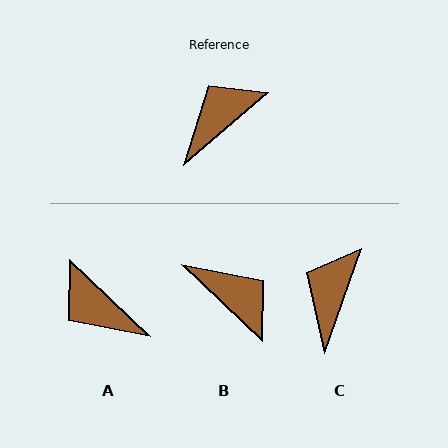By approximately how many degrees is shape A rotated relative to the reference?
Approximately 96 degrees counter-clockwise.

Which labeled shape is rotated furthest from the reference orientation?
A, about 96 degrees away.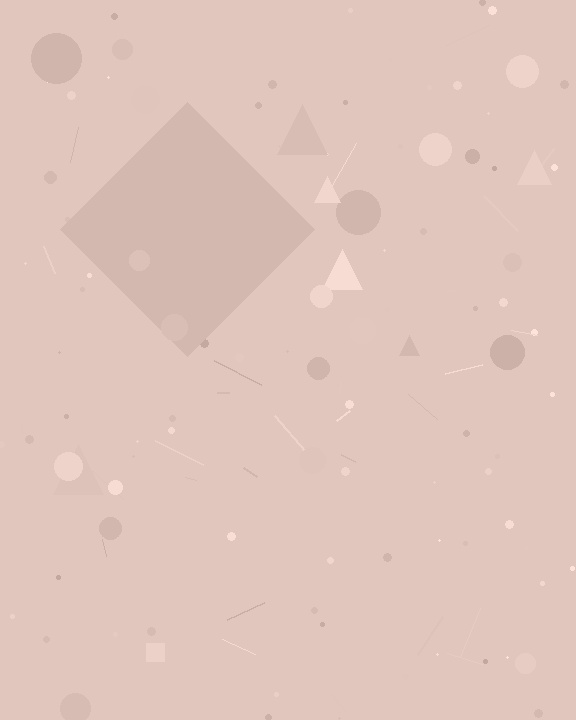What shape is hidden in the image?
A diamond is hidden in the image.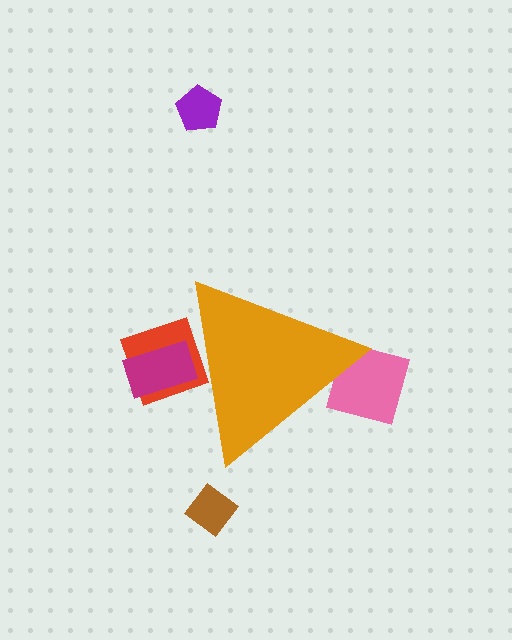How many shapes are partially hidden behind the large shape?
3 shapes are partially hidden.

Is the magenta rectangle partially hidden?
Yes, the magenta rectangle is partially hidden behind the orange triangle.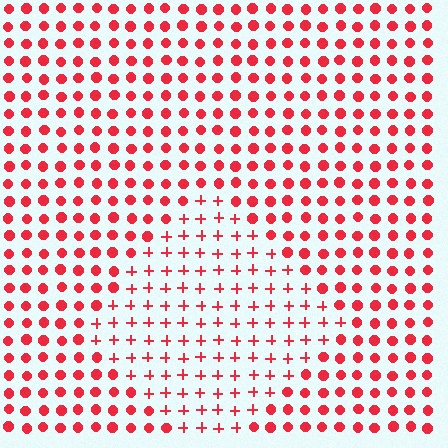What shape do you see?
I see a diamond.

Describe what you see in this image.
The image is filled with small red elements arranged in a uniform grid. A diamond-shaped region contains plus signs, while the surrounding area contains circles. The boundary is defined purely by the change in element shape.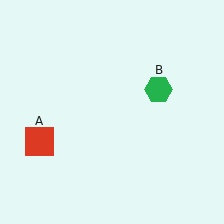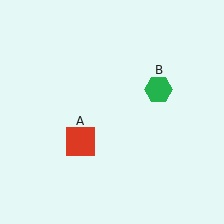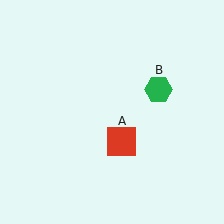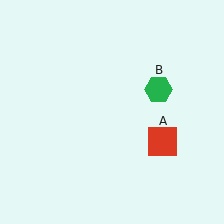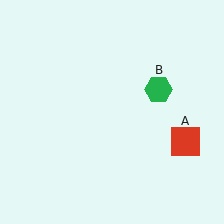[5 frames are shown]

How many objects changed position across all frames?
1 object changed position: red square (object A).